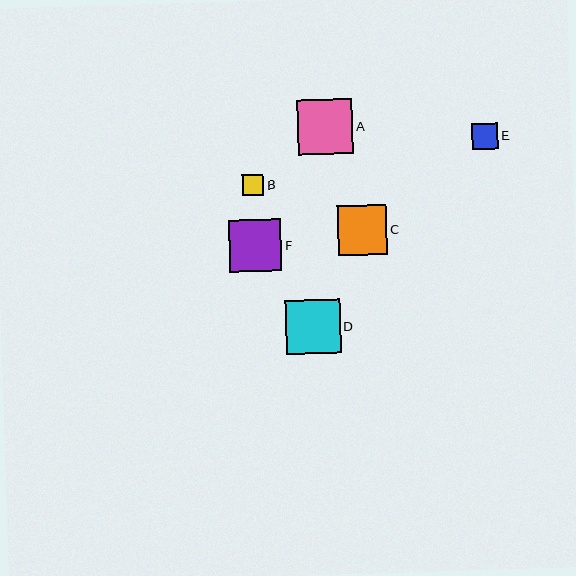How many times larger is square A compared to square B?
Square A is approximately 2.5 times the size of square B.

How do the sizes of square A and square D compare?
Square A and square D are approximately the same size.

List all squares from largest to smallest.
From largest to smallest: A, D, F, C, E, B.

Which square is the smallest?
Square B is the smallest with a size of approximately 22 pixels.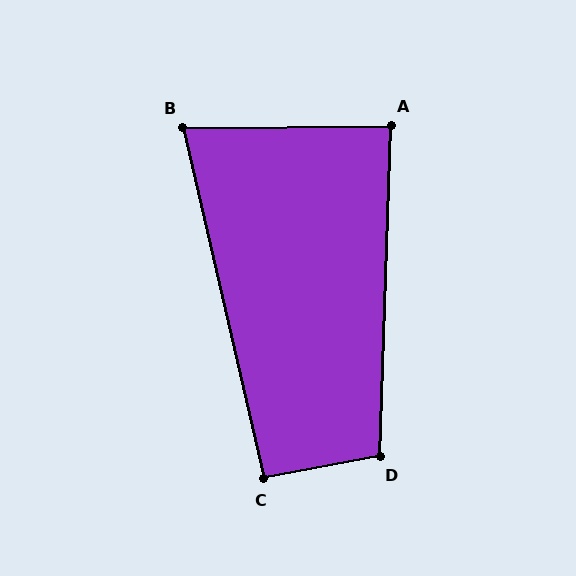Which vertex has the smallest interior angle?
B, at approximately 77 degrees.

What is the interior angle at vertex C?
Approximately 92 degrees (approximately right).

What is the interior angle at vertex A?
Approximately 88 degrees (approximately right).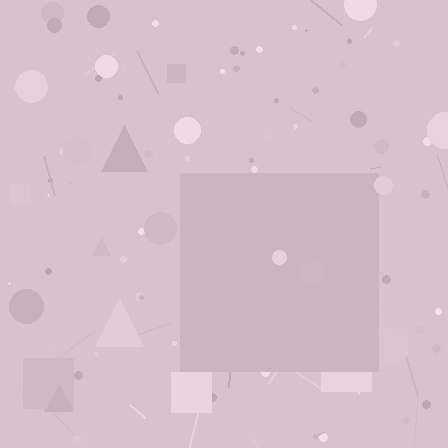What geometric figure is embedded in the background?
A square is embedded in the background.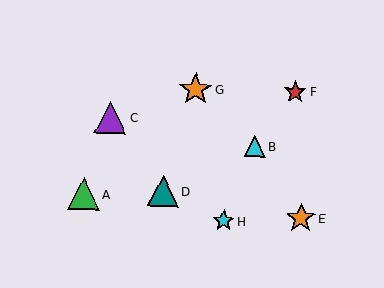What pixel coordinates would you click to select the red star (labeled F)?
Click at (295, 92) to select the red star F.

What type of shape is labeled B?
Shape B is a cyan triangle.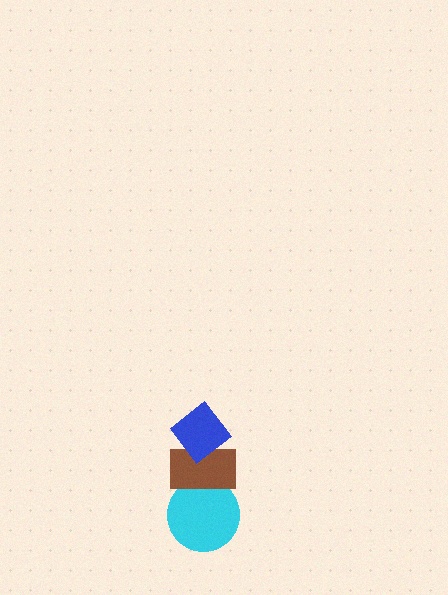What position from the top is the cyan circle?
The cyan circle is 3rd from the top.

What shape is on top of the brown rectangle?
The blue diamond is on top of the brown rectangle.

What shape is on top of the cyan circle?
The brown rectangle is on top of the cyan circle.